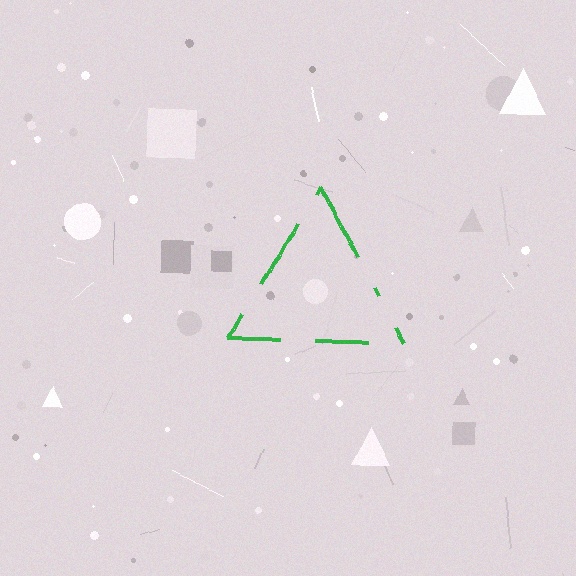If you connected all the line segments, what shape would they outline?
They would outline a triangle.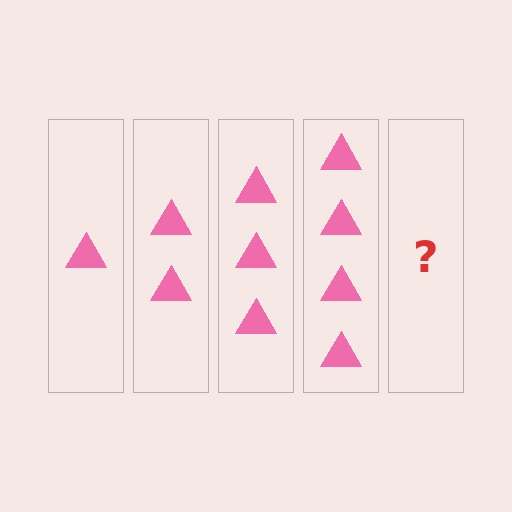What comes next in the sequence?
The next element should be 5 triangles.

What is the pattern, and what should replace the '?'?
The pattern is that each step adds one more triangle. The '?' should be 5 triangles.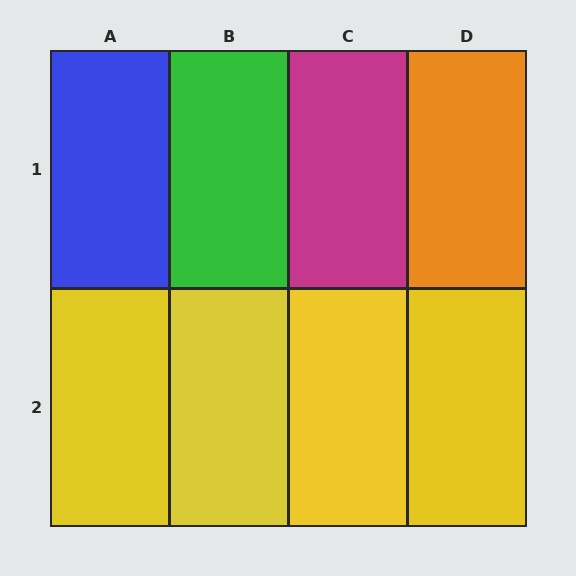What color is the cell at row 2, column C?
Yellow.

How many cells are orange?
1 cell is orange.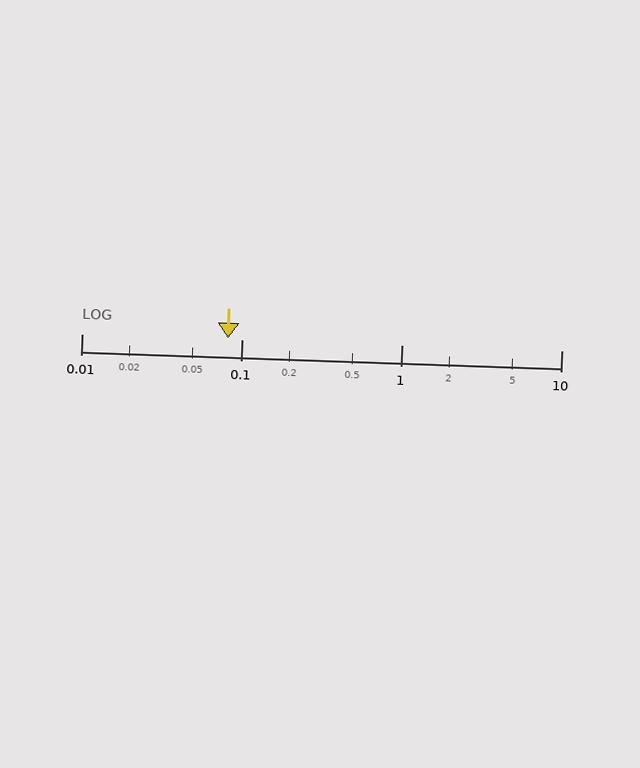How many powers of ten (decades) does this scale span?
The scale spans 3 decades, from 0.01 to 10.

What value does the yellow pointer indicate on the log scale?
The pointer indicates approximately 0.082.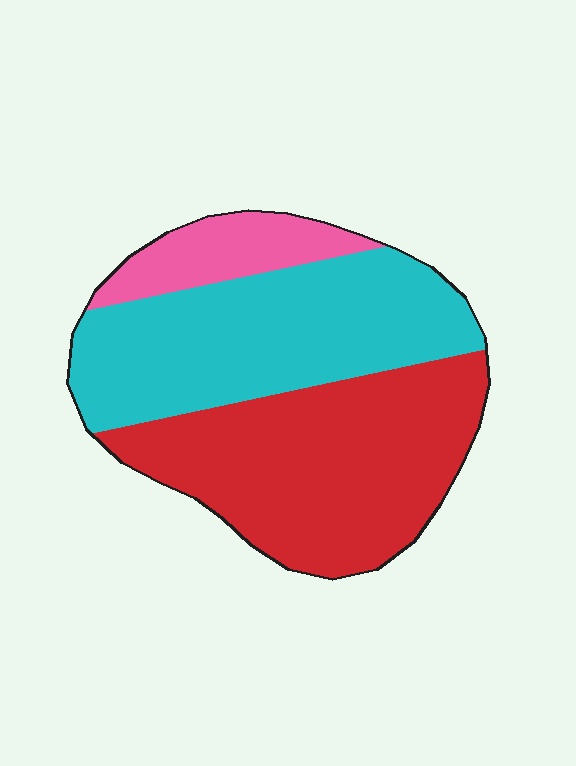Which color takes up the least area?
Pink, at roughly 10%.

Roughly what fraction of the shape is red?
Red covers around 45% of the shape.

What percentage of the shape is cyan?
Cyan covers roughly 40% of the shape.